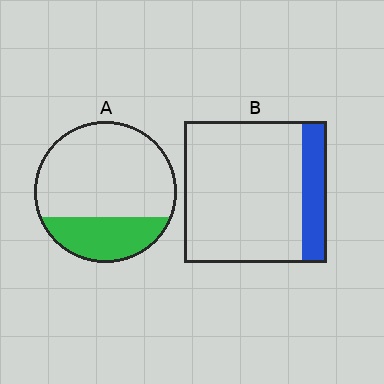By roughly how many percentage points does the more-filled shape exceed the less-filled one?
By roughly 10 percentage points (A over B).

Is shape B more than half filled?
No.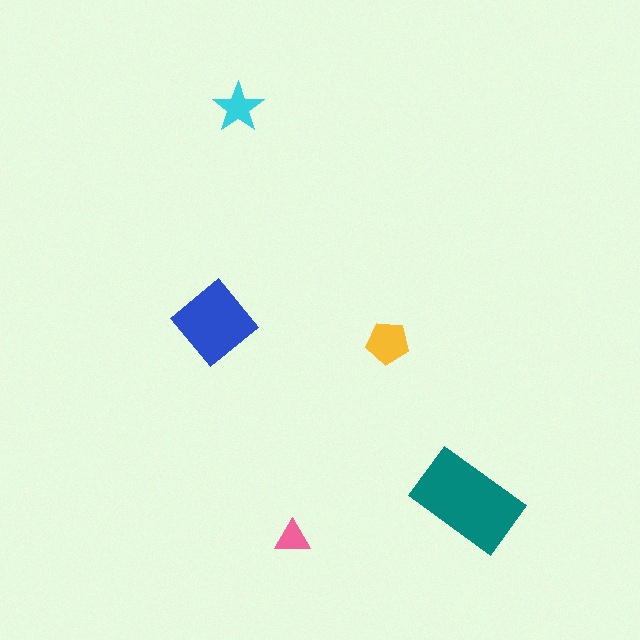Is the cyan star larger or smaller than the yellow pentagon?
Smaller.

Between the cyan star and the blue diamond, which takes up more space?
The blue diamond.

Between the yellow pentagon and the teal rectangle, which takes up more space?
The teal rectangle.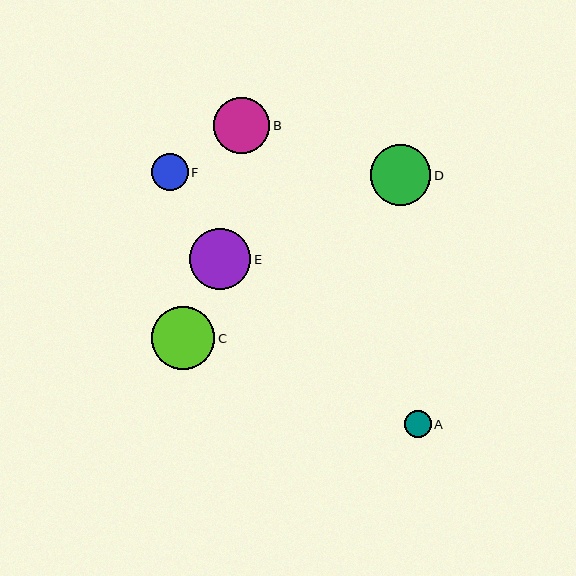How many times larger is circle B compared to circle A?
Circle B is approximately 2.1 times the size of circle A.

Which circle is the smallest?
Circle A is the smallest with a size of approximately 27 pixels.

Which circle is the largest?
Circle C is the largest with a size of approximately 63 pixels.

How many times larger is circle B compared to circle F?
Circle B is approximately 1.5 times the size of circle F.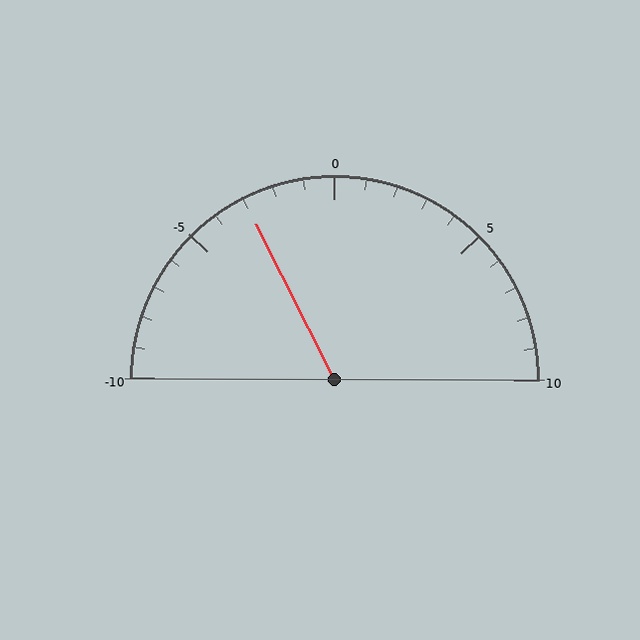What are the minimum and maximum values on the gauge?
The gauge ranges from -10 to 10.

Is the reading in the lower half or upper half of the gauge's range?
The reading is in the lower half of the range (-10 to 10).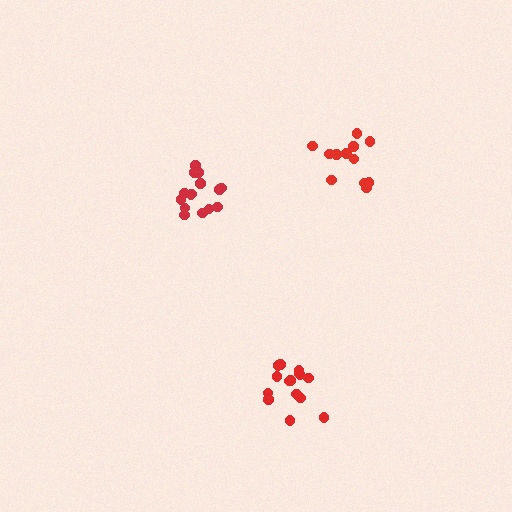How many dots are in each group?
Group 1: 15 dots, Group 2: 15 dots, Group 3: 12 dots (42 total).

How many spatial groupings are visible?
There are 3 spatial groupings.